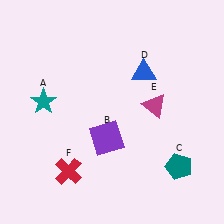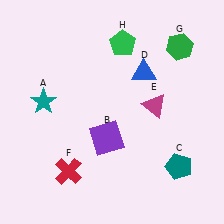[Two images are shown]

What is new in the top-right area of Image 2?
A green hexagon (G) was added in the top-right area of Image 2.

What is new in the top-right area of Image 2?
A green pentagon (H) was added in the top-right area of Image 2.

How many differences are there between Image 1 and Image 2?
There are 2 differences between the two images.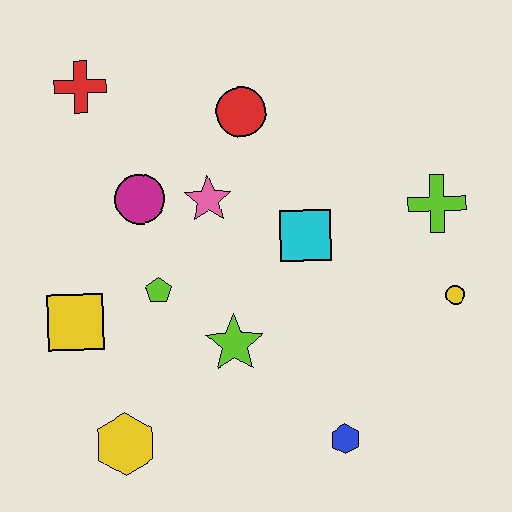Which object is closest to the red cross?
The magenta circle is closest to the red cross.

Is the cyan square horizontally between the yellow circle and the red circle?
Yes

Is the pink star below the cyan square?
No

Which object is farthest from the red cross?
The blue hexagon is farthest from the red cross.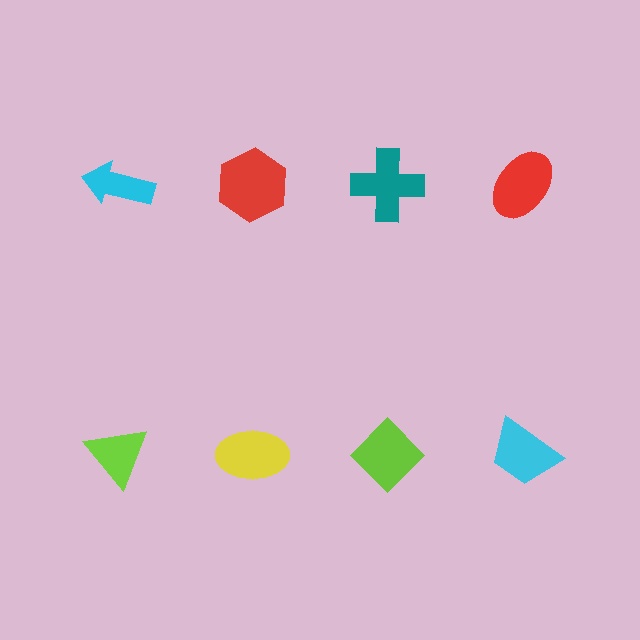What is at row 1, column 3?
A teal cross.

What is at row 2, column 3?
A lime diamond.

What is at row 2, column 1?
A lime triangle.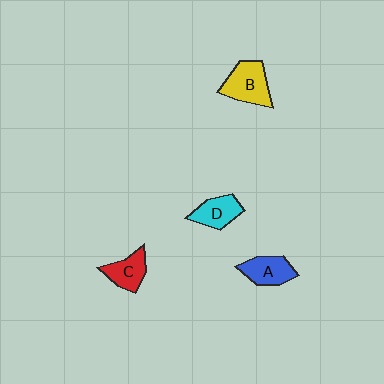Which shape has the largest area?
Shape B (yellow).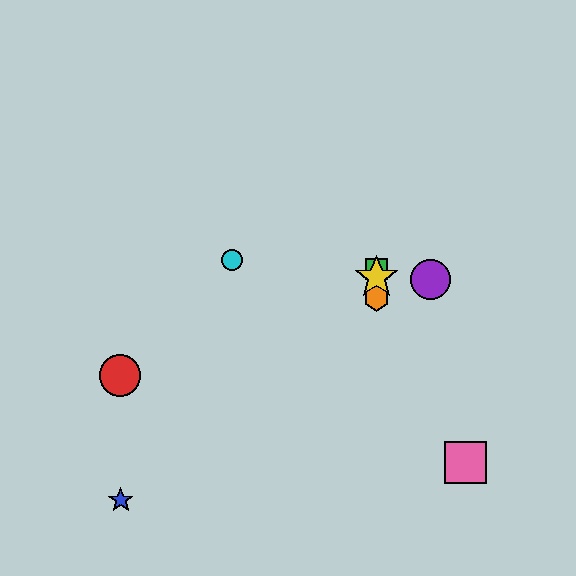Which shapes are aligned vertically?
The green square, the yellow star, the orange hexagon are aligned vertically.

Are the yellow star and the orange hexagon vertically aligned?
Yes, both are at x≈377.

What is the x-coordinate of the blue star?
The blue star is at x≈121.